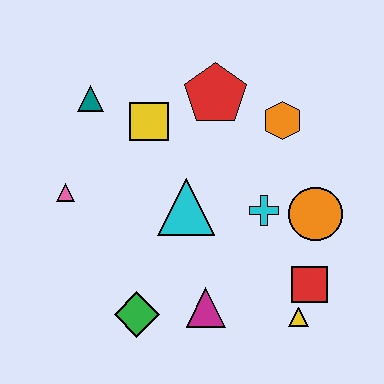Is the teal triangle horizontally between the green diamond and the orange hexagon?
No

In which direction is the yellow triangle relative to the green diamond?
The yellow triangle is to the right of the green diamond.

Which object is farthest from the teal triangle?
The yellow triangle is farthest from the teal triangle.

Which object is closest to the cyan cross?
The orange circle is closest to the cyan cross.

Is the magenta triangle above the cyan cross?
No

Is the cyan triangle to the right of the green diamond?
Yes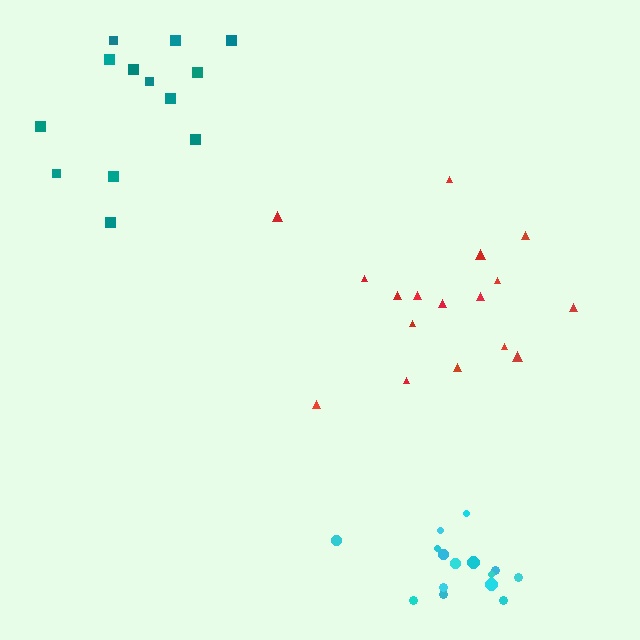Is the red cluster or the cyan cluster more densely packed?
Cyan.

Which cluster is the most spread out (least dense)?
Teal.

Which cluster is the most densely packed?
Cyan.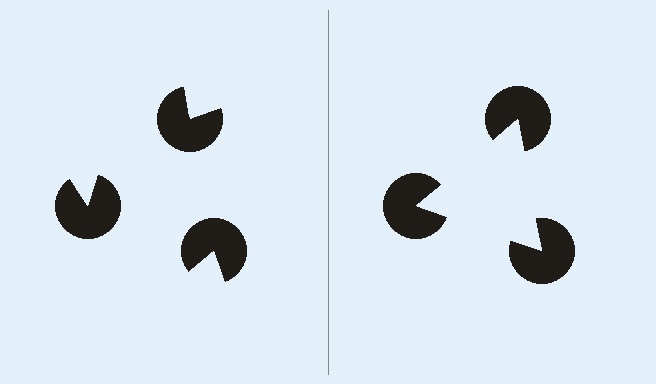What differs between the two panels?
The pac-man discs are positioned identically on both sides; only the wedge orientations differ. On the right they align to a triangle; on the left they are misaligned.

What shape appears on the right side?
An illusory triangle.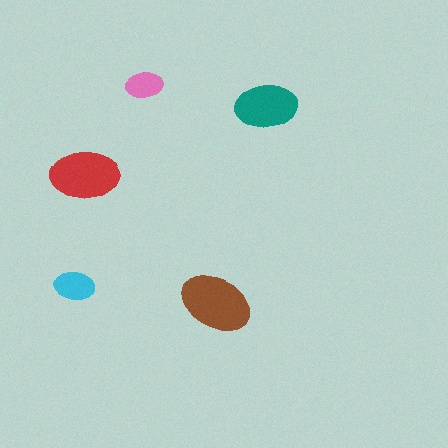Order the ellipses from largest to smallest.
the brown one, the red one, the teal one, the cyan one, the pink one.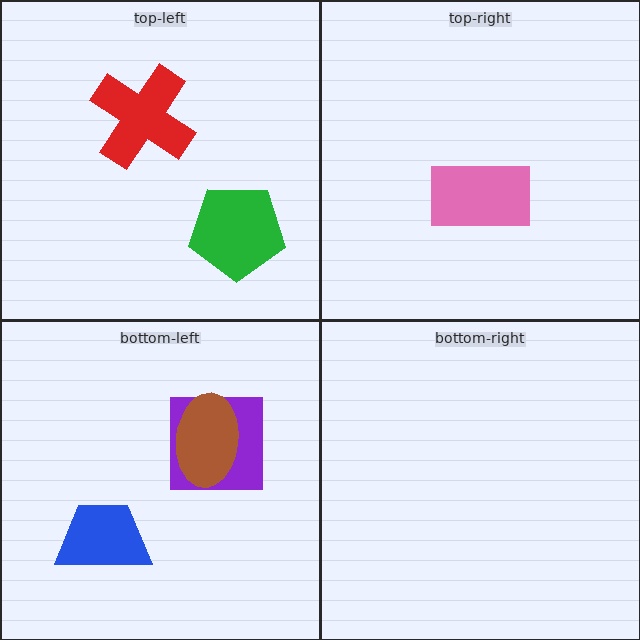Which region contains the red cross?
The top-left region.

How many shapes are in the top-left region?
2.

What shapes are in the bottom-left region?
The blue trapezoid, the purple square, the brown ellipse.